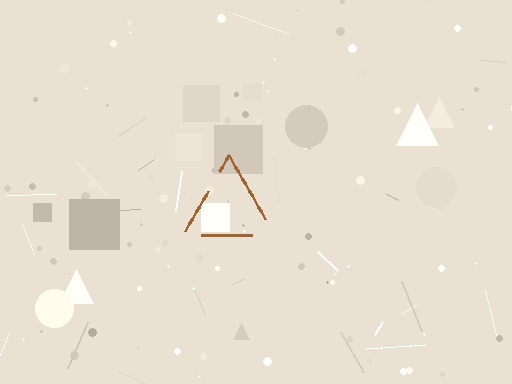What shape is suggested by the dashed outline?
The dashed outline suggests a triangle.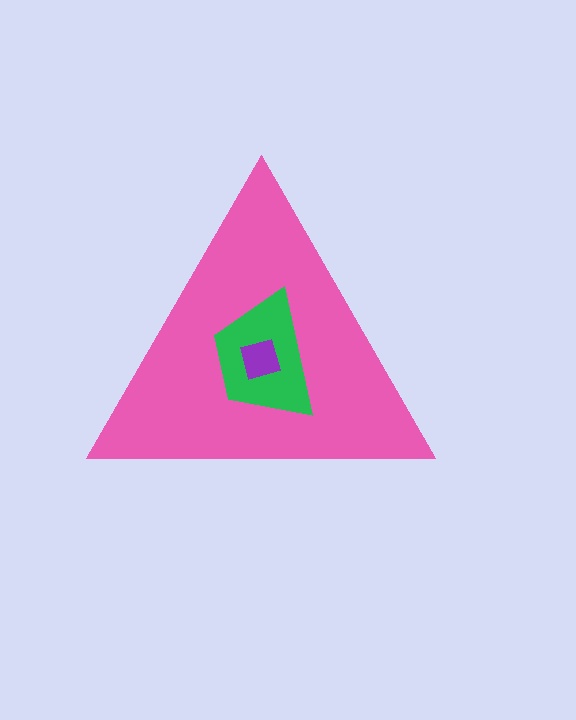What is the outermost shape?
The pink triangle.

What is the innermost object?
The purple square.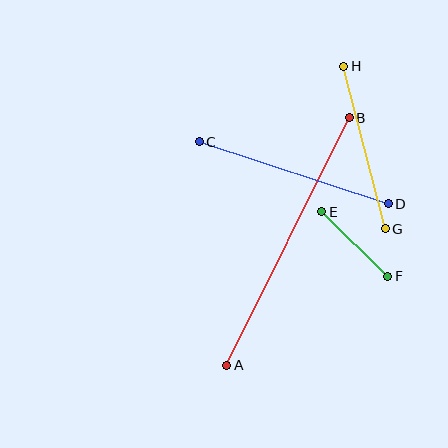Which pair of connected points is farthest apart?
Points A and B are farthest apart.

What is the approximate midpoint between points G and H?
The midpoint is at approximately (364, 148) pixels.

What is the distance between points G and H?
The distance is approximately 168 pixels.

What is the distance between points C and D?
The distance is approximately 199 pixels.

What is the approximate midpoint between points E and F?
The midpoint is at approximately (355, 244) pixels.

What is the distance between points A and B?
The distance is approximately 276 pixels.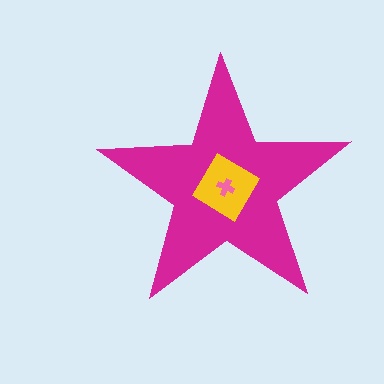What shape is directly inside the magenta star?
The yellow diamond.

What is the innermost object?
The pink cross.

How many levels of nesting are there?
3.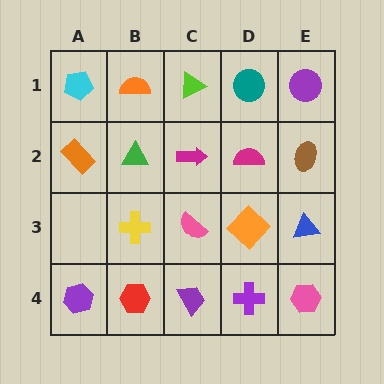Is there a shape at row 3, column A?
No, that cell is empty.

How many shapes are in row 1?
5 shapes.